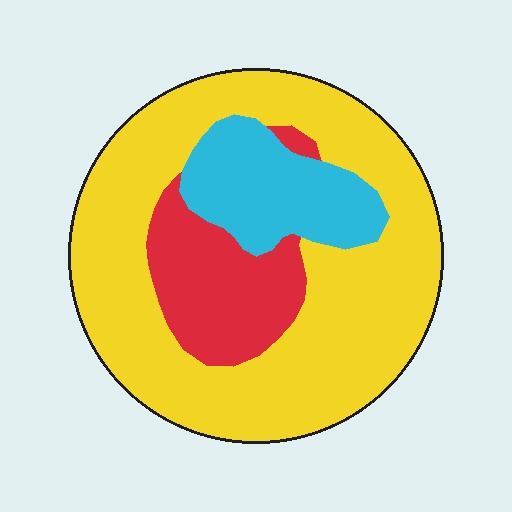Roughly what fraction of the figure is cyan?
Cyan covers roughly 15% of the figure.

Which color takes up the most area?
Yellow, at roughly 65%.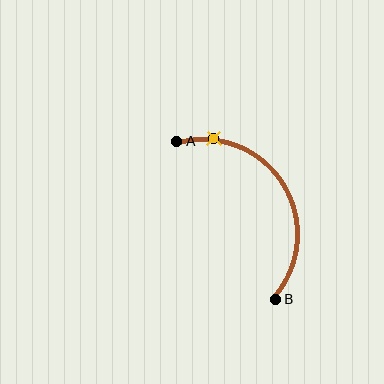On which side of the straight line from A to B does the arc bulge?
The arc bulges to the right of the straight line connecting A and B.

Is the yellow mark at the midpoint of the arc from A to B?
No. The yellow mark lies on the arc but is closer to endpoint A. The arc midpoint would be at the point on the curve equidistant along the arc from both A and B.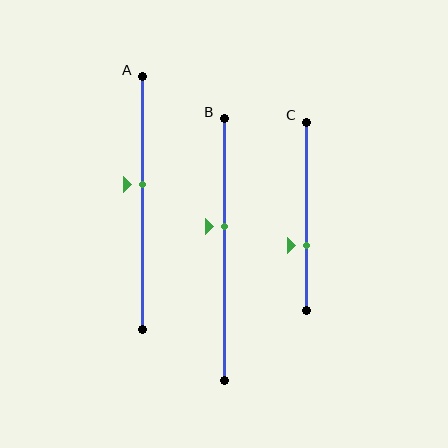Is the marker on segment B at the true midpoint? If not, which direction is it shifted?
No, the marker on segment B is shifted upward by about 9% of the segment length.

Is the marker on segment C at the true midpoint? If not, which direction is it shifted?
No, the marker on segment C is shifted downward by about 15% of the segment length.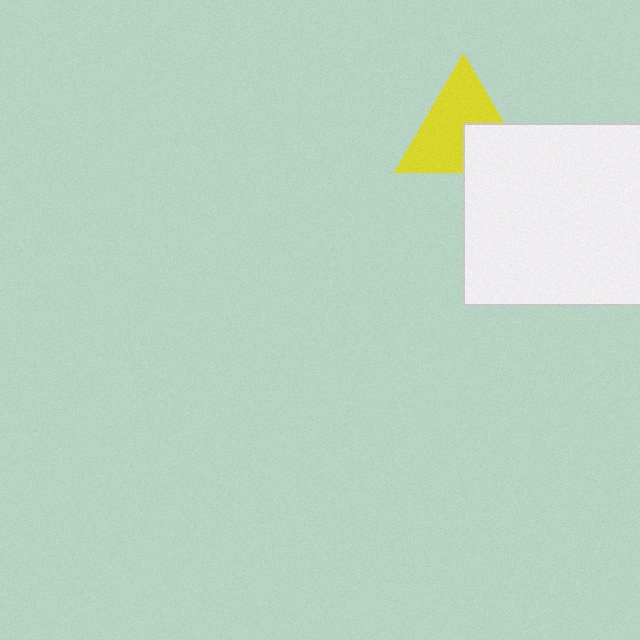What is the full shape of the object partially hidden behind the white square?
The partially hidden object is a yellow triangle.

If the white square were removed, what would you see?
You would see the complete yellow triangle.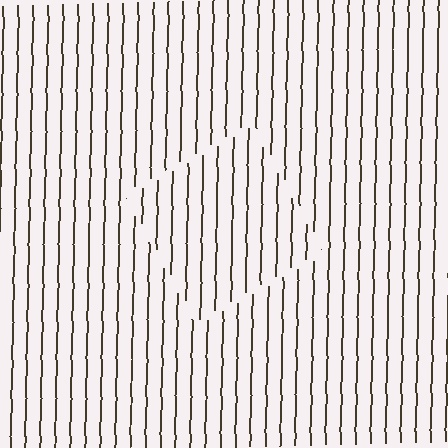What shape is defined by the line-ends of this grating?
An illusory square. The interior of the shape contains the same grating, shifted by half a period — the contour is defined by the phase discontinuity where line-ends from the inner and outer gratings abut.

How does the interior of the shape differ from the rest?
The interior of the shape contains the same grating, shifted by half a period — the contour is defined by the phase discontinuity where line-ends from the inner and outer gratings abut.